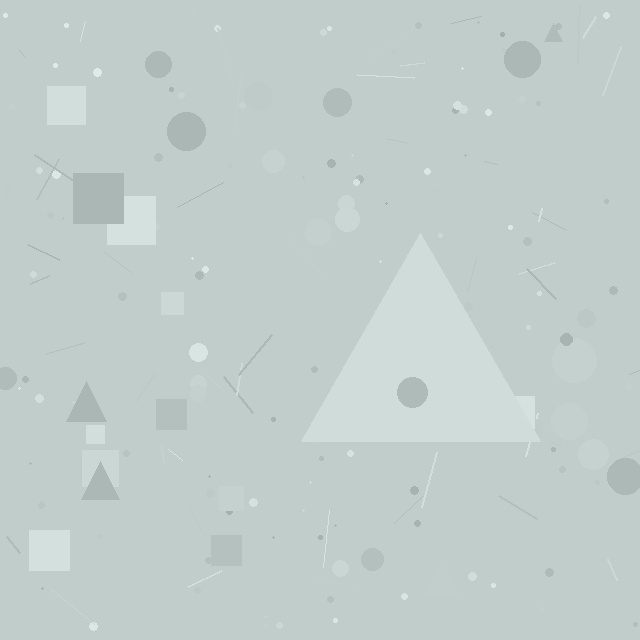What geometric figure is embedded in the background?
A triangle is embedded in the background.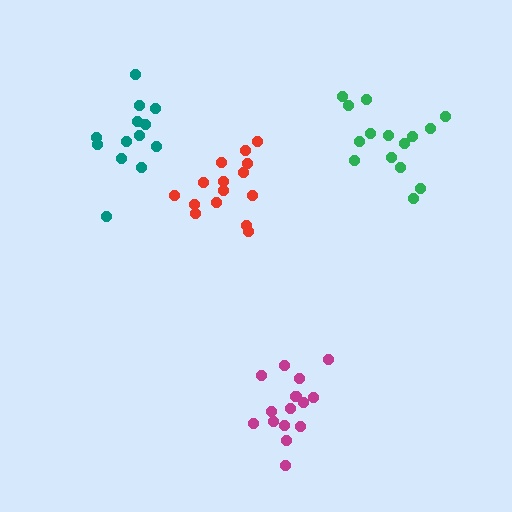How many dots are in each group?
Group 1: 15 dots, Group 2: 13 dots, Group 3: 15 dots, Group 4: 16 dots (59 total).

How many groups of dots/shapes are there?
There are 4 groups.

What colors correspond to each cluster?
The clusters are colored: red, teal, green, magenta.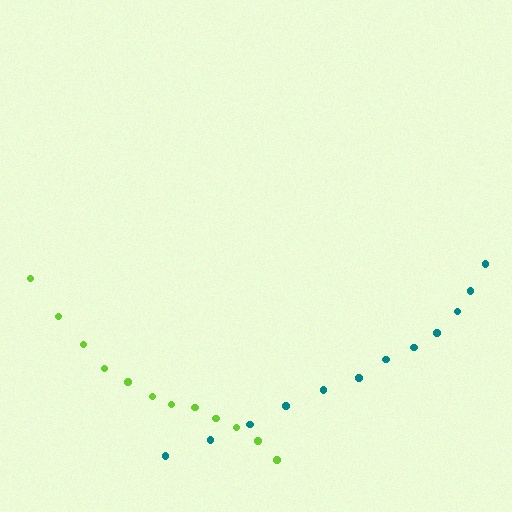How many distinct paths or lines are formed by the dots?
There are 2 distinct paths.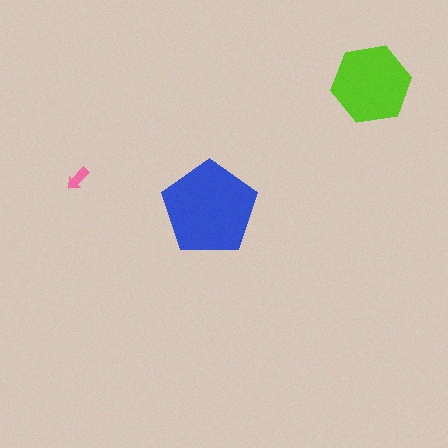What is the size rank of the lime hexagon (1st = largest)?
2nd.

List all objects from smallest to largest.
The pink arrow, the lime hexagon, the blue pentagon.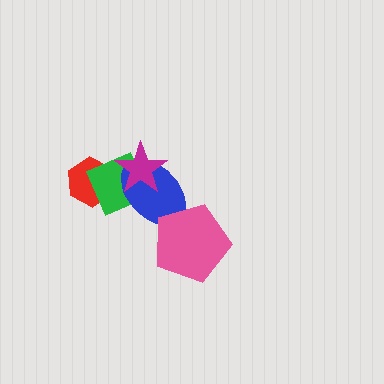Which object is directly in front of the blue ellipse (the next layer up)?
The pink pentagon is directly in front of the blue ellipse.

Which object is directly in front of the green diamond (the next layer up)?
The blue ellipse is directly in front of the green diamond.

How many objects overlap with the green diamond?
3 objects overlap with the green diamond.